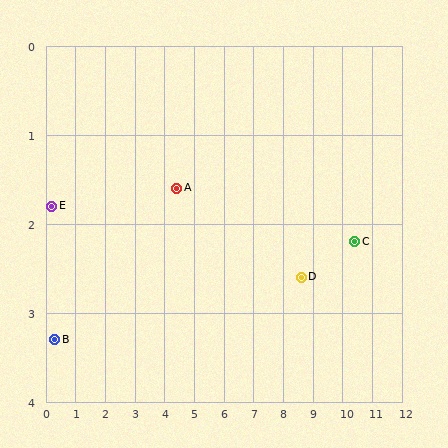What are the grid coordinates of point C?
Point C is at approximately (10.4, 2.2).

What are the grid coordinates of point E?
Point E is at approximately (0.2, 1.8).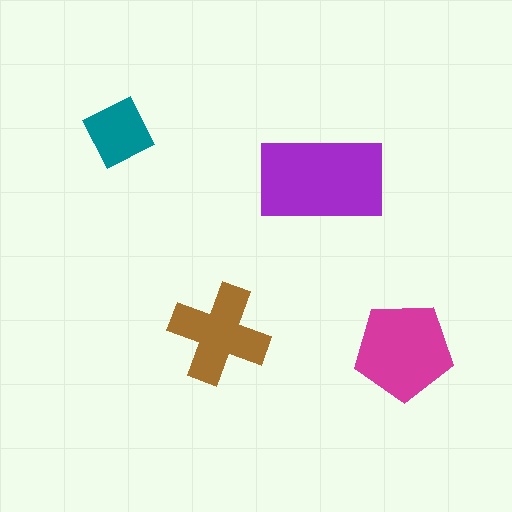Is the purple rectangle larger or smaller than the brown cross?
Larger.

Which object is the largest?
The purple rectangle.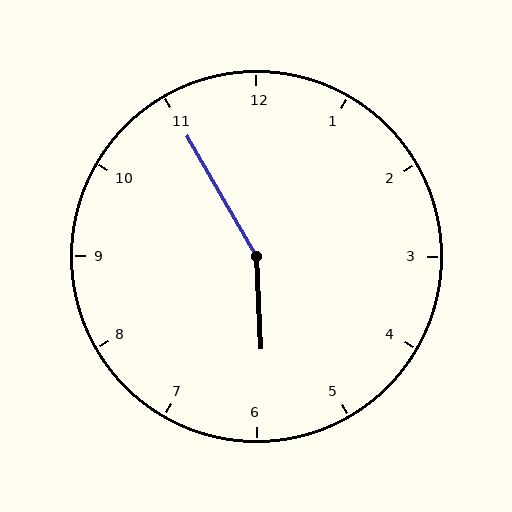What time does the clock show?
5:55.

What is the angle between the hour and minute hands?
Approximately 152 degrees.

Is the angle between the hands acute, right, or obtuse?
It is obtuse.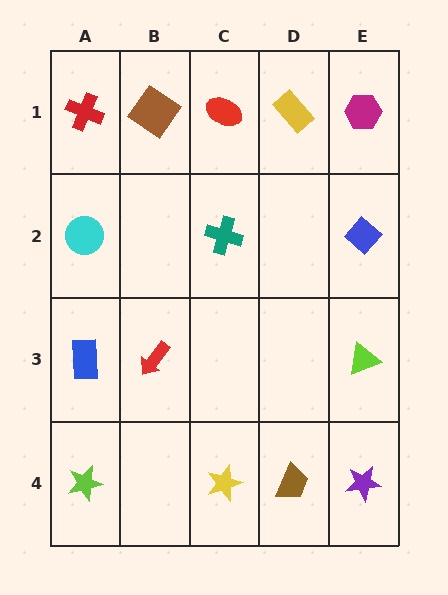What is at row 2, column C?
A teal cross.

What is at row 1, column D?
A yellow rectangle.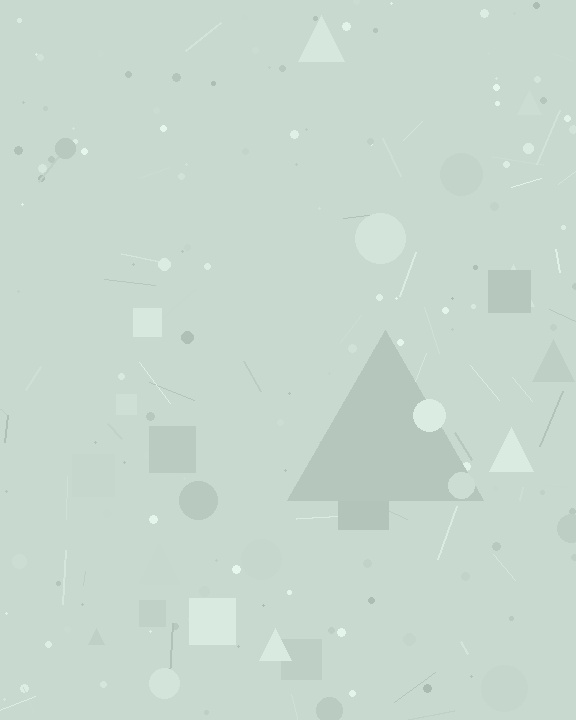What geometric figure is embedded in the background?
A triangle is embedded in the background.